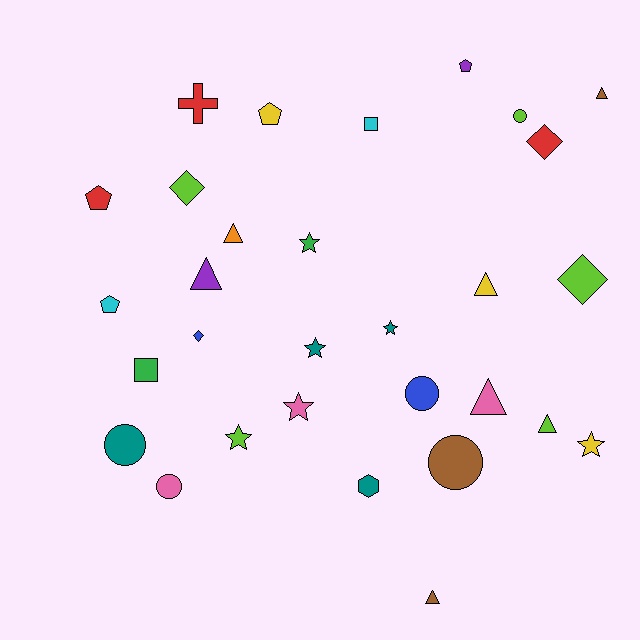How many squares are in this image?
There are 2 squares.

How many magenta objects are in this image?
There are no magenta objects.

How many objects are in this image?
There are 30 objects.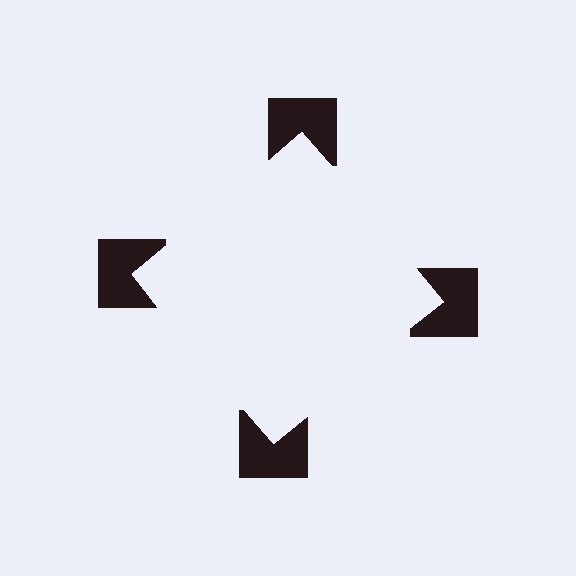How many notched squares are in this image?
There are 4 — one at each vertex of the illusory square.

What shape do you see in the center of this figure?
An illusory square — its edges are inferred from the aligned wedge cuts in the notched squares, not physically drawn.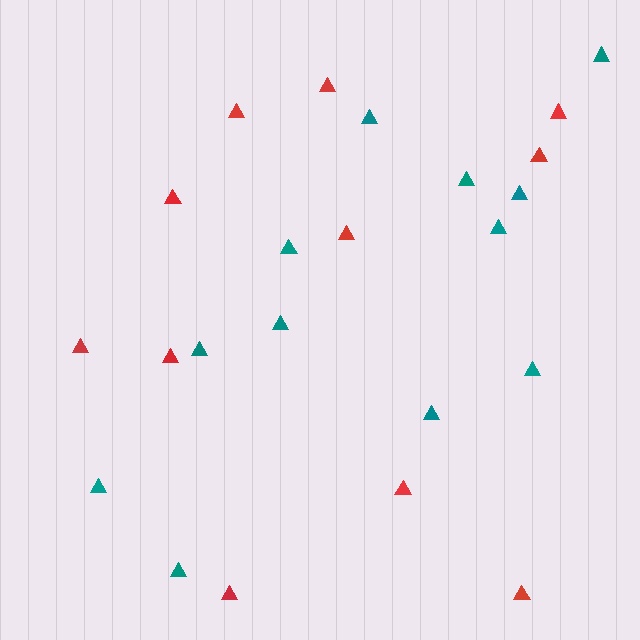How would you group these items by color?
There are 2 groups: one group of teal triangles (12) and one group of red triangles (11).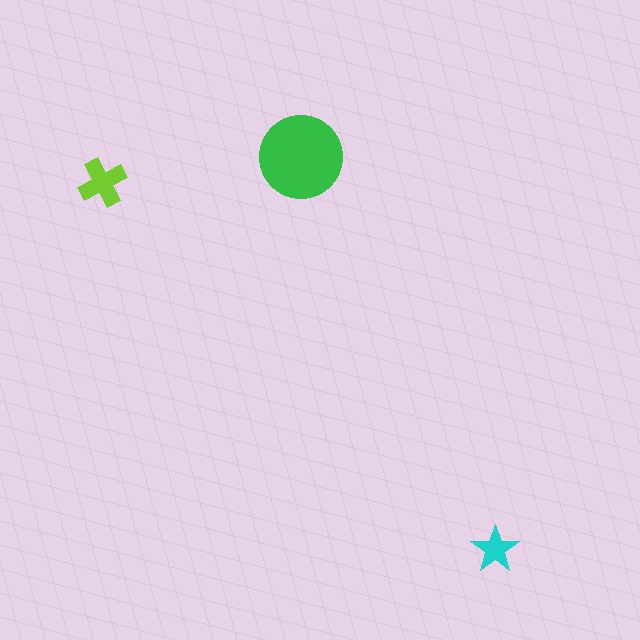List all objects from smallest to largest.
The cyan star, the lime cross, the green circle.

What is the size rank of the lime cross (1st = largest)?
2nd.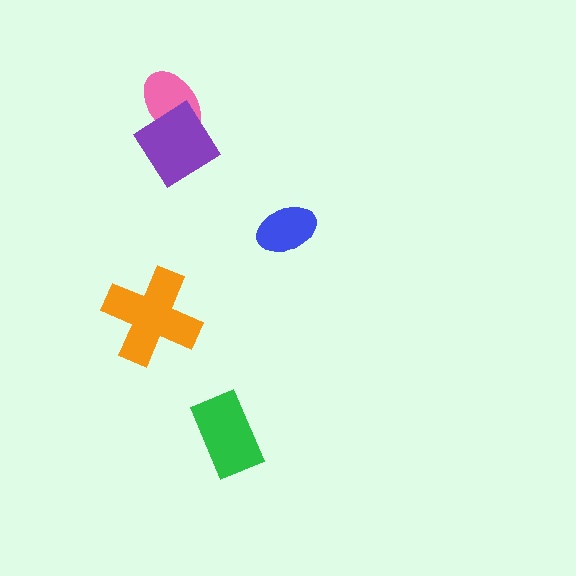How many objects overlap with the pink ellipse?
1 object overlaps with the pink ellipse.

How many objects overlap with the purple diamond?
1 object overlaps with the purple diamond.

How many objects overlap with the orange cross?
0 objects overlap with the orange cross.